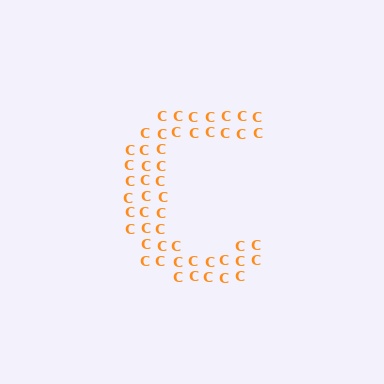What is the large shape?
The large shape is the letter C.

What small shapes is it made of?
It is made of small letter C's.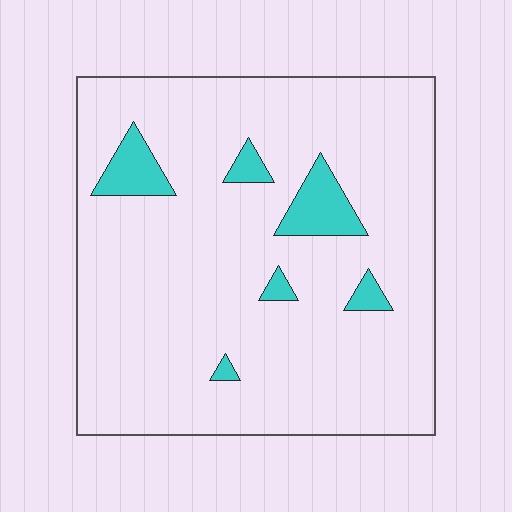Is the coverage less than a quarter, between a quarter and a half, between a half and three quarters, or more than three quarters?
Less than a quarter.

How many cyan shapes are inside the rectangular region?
6.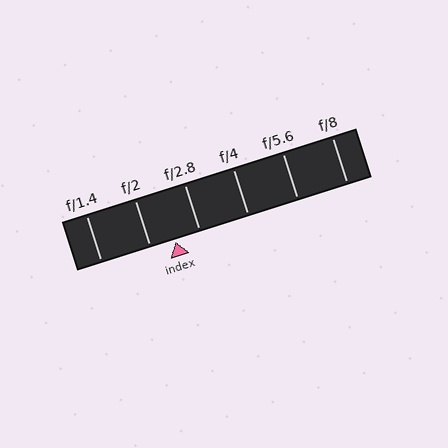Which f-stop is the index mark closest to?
The index mark is closest to f/2.8.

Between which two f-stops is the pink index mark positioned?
The index mark is between f/2 and f/2.8.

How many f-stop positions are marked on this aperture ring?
There are 6 f-stop positions marked.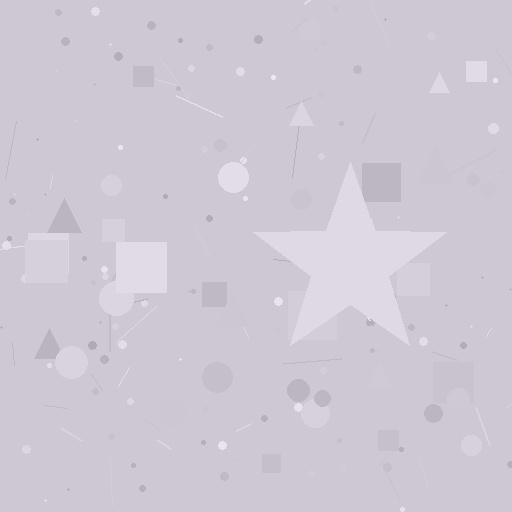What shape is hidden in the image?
A star is hidden in the image.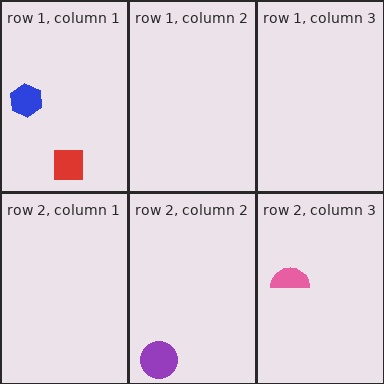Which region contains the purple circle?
The row 2, column 2 region.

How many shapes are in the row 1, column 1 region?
2.